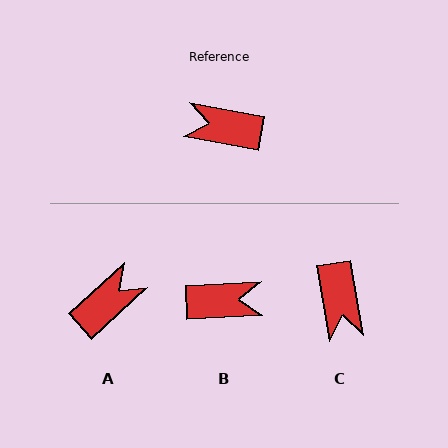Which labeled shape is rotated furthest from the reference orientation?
B, about 167 degrees away.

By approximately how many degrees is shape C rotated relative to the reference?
Approximately 110 degrees counter-clockwise.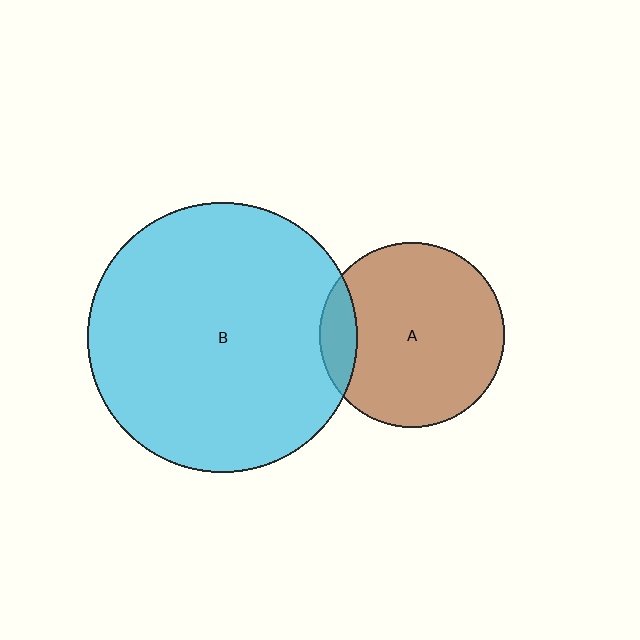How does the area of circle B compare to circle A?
Approximately 2.1 times.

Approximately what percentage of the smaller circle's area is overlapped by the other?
Approximately 10%.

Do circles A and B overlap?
Yes.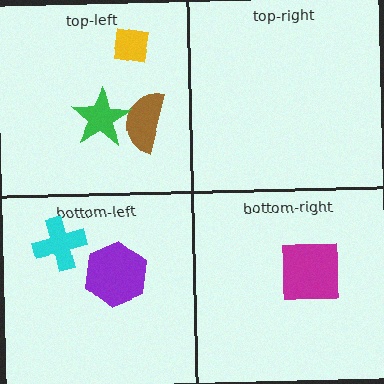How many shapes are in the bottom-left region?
2.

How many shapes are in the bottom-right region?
1.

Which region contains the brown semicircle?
The top-left region.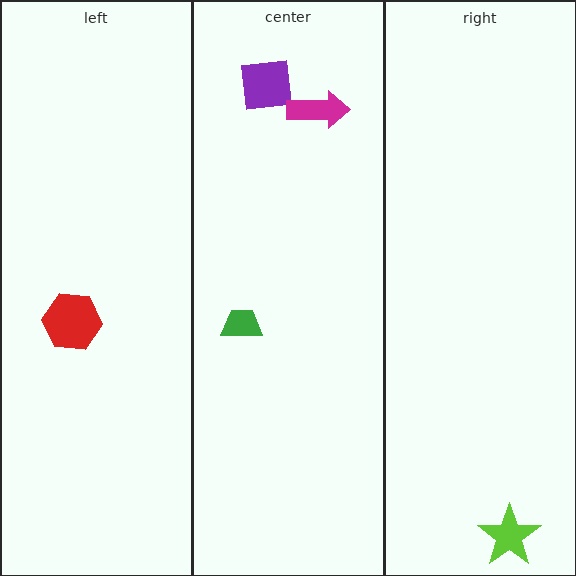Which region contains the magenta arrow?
The center region.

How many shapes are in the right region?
1.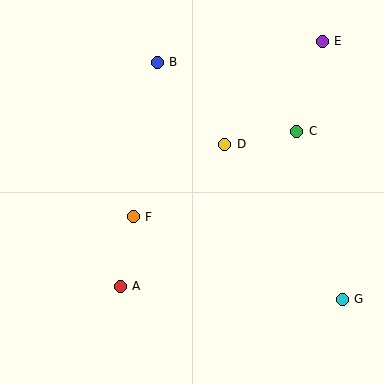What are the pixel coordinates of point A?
Point A is at (120, 286).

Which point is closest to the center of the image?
Point D at (225, 144) is closest to the center.